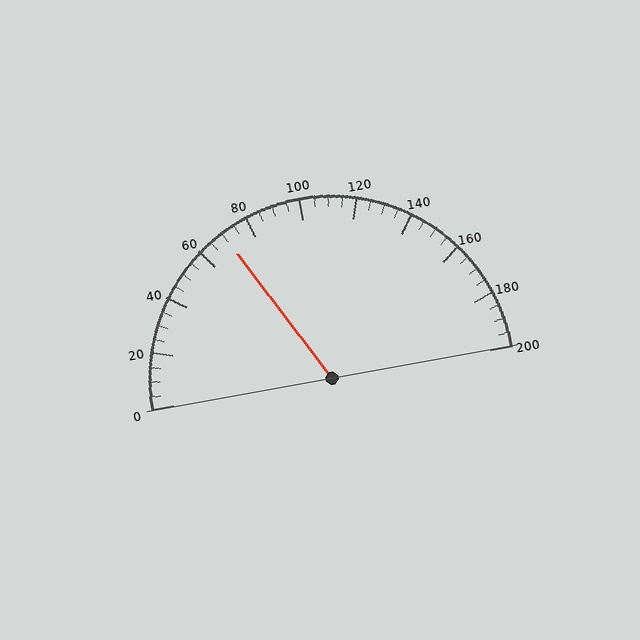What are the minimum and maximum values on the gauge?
The gauge ranges from 0 to 200.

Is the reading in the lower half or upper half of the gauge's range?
The reading is in the lower half of the range (0 to 200).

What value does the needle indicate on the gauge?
The needle indicates approximately 70.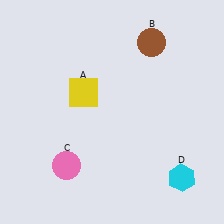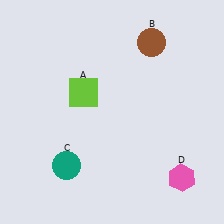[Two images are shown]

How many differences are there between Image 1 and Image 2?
There are 3 differences between the two images.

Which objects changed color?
A changed from yellow to lime. C changed from pink to teal. D changed from cyan to pink.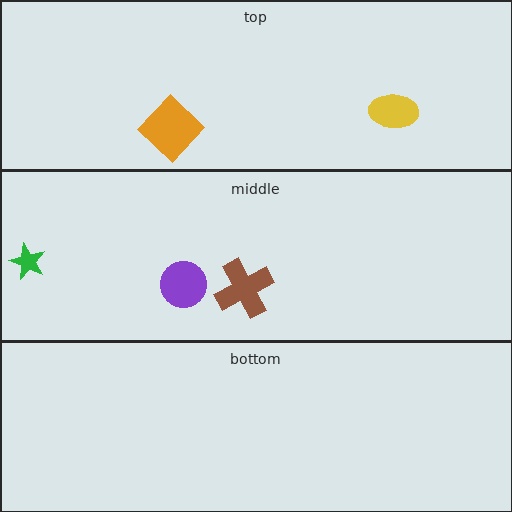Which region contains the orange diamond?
The top region.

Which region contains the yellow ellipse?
The top region.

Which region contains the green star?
The middle region.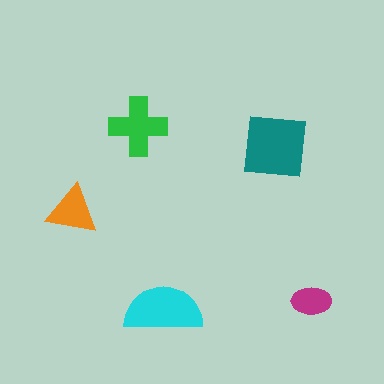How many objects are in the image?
There are 5 objects in the image.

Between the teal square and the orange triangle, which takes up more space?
The teal square.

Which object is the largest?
The teal square.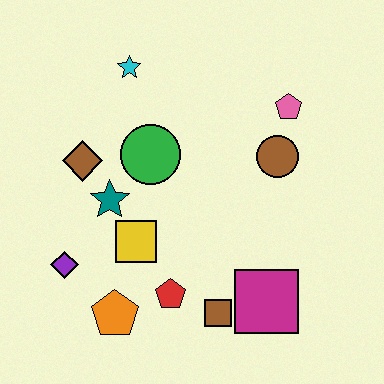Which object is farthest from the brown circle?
The purple diamond is farthest from the brown circle.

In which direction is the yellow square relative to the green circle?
The yellow square is below the green circle.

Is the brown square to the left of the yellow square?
No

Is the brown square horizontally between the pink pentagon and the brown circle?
No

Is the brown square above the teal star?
No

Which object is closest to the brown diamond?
The teal star is closest to the brown diamond.